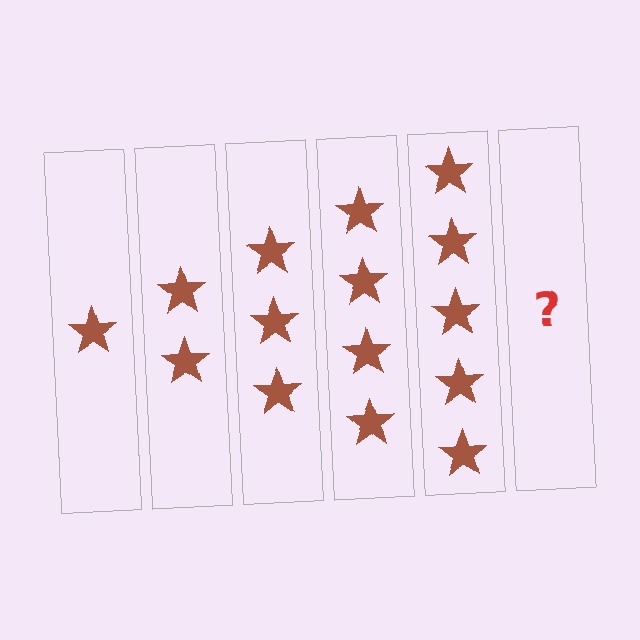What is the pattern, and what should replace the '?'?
The pattern is that each step adds one more star. The '?' should be 6 stars.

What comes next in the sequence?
The next element should be 6 stars.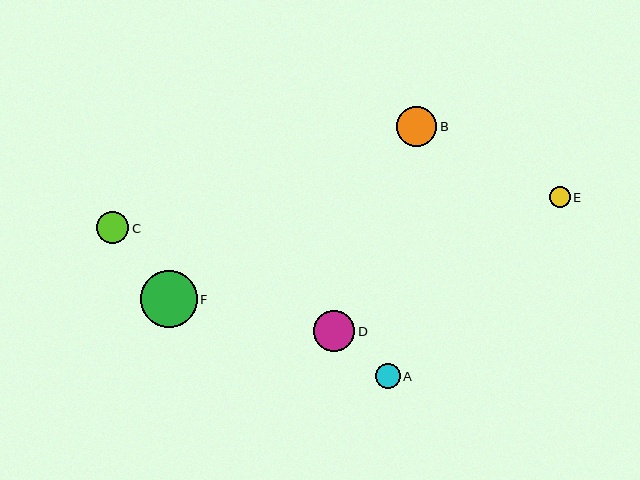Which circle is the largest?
Circle F is the largest with a size of approximately 56 pixels.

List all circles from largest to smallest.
From largest to smallest: F, D, B, C, A, E.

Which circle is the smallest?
Circle E is the smallest with a size of approximately 21 pixels.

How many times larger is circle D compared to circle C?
Circle D is approximately 1.3 times the size of circle C.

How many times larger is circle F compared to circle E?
Circle F is approximately 2.7 times the size of circle E.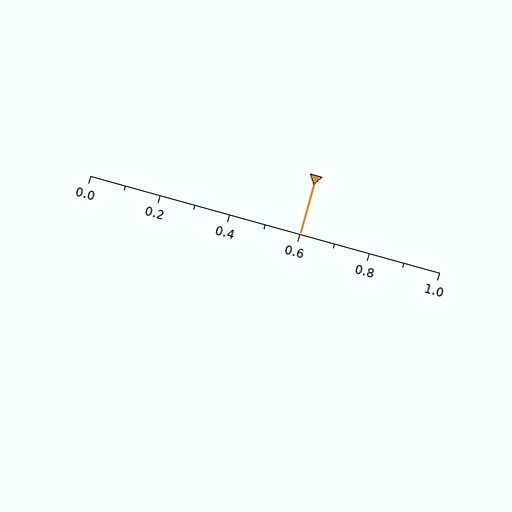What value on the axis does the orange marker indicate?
The marker indicates approximately 0.6.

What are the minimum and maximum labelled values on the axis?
The axis runs from 0.0 to 1.0.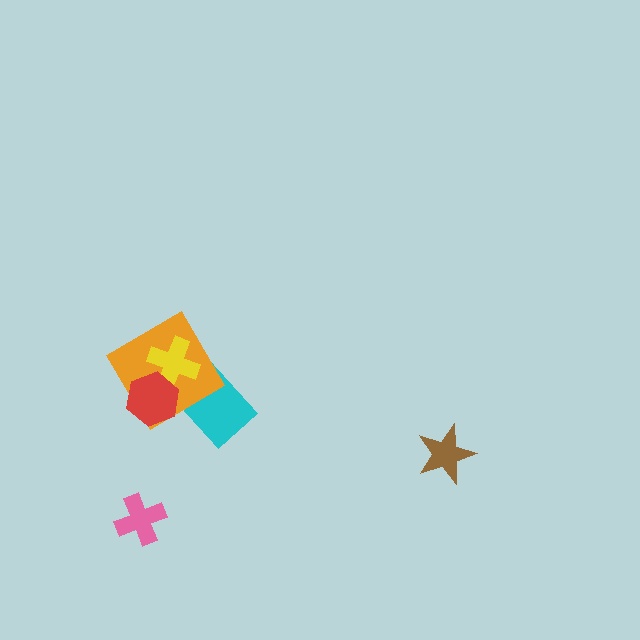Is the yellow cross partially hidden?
Yes, it is partially covered by another shape.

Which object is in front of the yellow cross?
The red hexagon is in front of the yellow cross.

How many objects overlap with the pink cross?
0 objects overlap with the pink cross.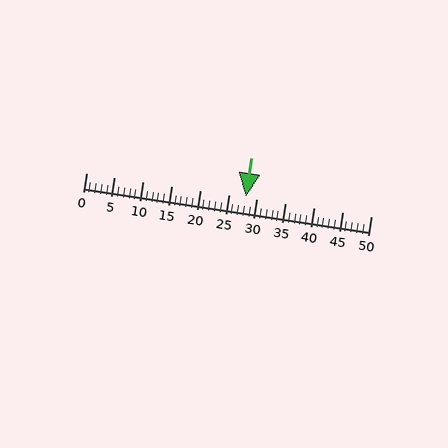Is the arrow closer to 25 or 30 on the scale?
The arrow is closer to 30.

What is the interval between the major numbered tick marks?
The major tick marks are spaced 5 units apart.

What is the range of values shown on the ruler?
The ruler shows values from 0 to 50.